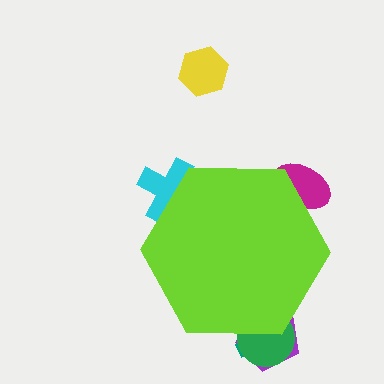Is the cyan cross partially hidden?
Yes, the cyan cross is partially hidden behind the lime hexagon.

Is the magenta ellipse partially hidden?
Yes, the magenta ellipse is partially hidden behind the lime hexagon.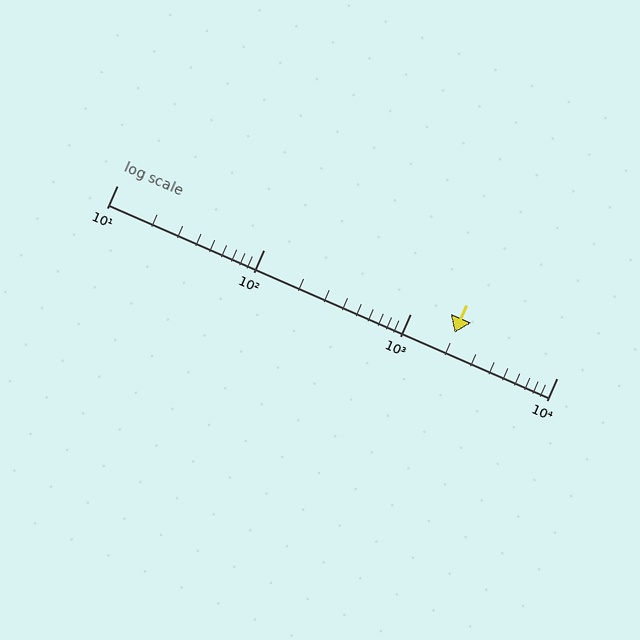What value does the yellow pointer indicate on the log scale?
The pointer indicates approximately 2000.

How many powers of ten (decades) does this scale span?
The scale spans 3 decades, from 10 to 10000.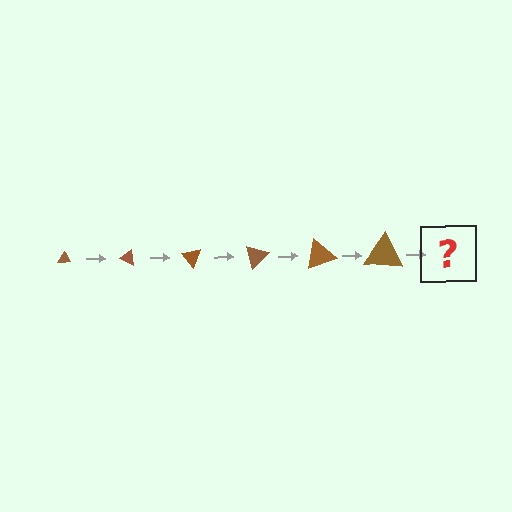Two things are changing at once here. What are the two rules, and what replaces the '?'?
The two rules are that the triangle grows larger each step and it rotates 25 degrees each step. The '?' should be a triangle, larger than the previous one and rotated 150 degrees from the start.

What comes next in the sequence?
The next element should be a triangle, larger than the previous one and rotated 150 degrees from the start.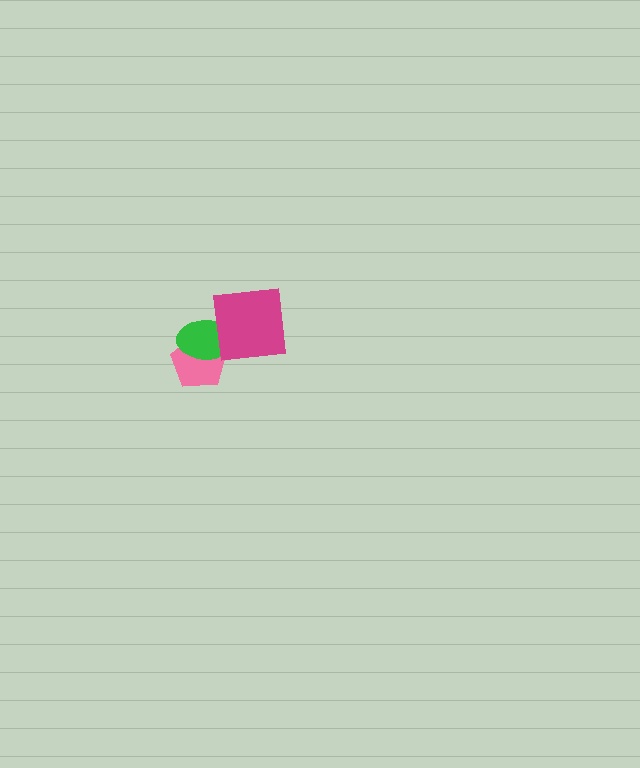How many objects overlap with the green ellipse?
2 objects overlap with the green ellipse.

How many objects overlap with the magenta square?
2 objects overlap with the magenta square.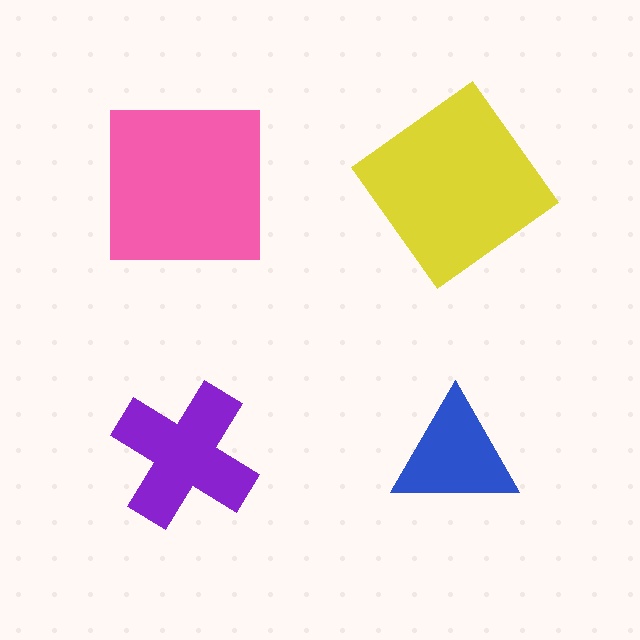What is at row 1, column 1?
A pink square.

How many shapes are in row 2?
2 shapes.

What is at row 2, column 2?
A blue triangle.